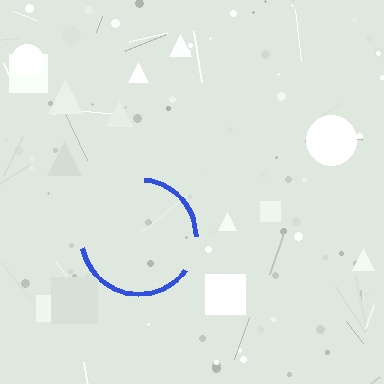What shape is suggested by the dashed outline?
The dashed outline suggests a circle.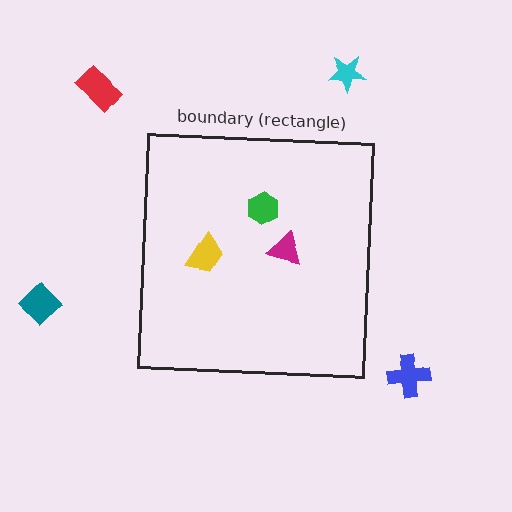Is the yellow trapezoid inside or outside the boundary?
Inside.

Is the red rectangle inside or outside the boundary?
Outside.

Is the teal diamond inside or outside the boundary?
Outside.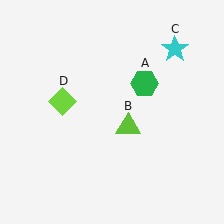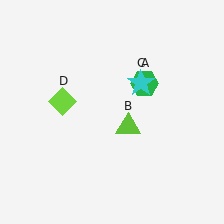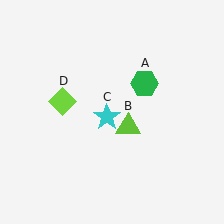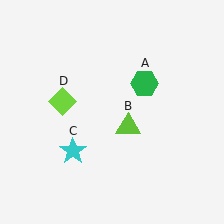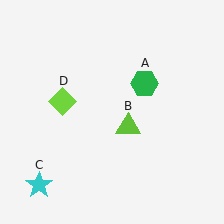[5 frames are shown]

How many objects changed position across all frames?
1 object changed position: cyan star (object C).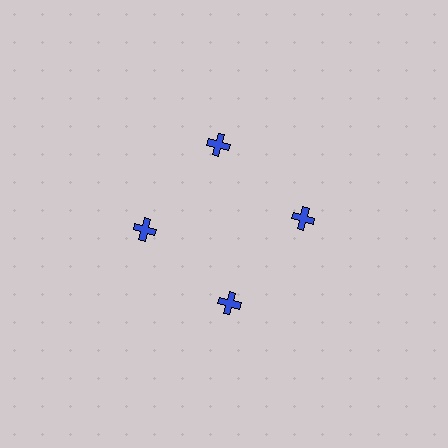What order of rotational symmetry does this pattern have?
This pattern has 4-fold rotational symmetry.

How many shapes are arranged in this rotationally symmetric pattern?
There are 4 shapes, arranged in 4 groups of 1.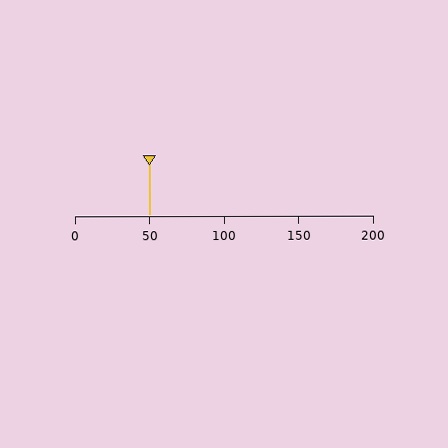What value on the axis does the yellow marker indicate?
The marker indicates approximately 50.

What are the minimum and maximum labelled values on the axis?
The axis runs from 0 to 200.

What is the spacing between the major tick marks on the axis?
The major ticks are spaced 50 apart.